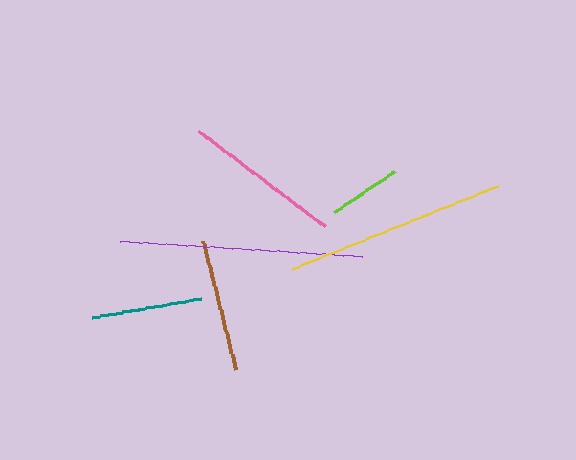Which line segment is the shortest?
The lime line is the shortest at approximately 73 pixels.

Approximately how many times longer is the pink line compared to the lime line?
The pink line is approximately 2.2 times the length of the lime line.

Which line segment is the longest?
The purple line is the longest at approximately 243 pixels.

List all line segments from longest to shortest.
From longest to shortest: purple, yellow, pink, brown, teal, lime.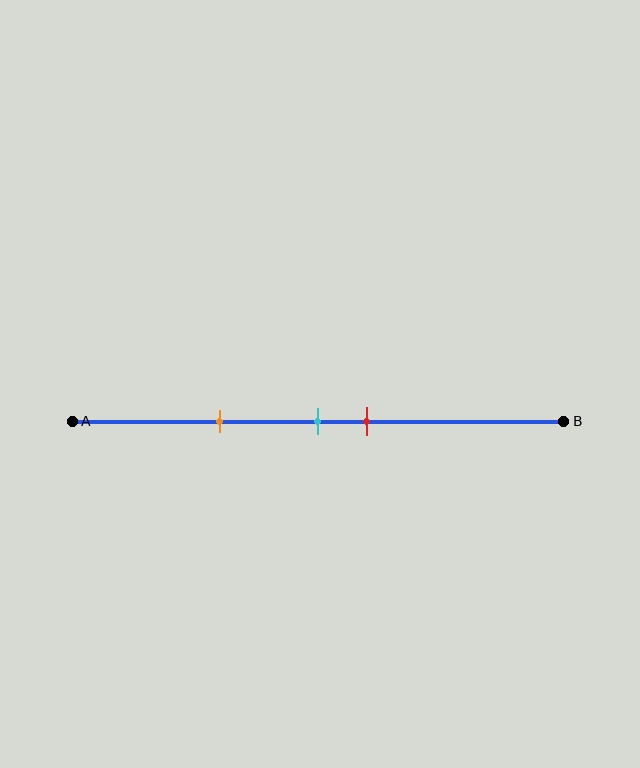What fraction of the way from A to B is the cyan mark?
The cyan mark is approximately 50% (0.5) of the way from A to B.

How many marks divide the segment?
There are 3 marks dividing the segment.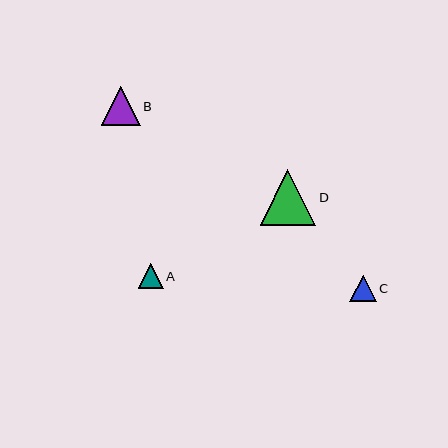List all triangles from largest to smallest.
From largest to smallest: D, B, C, A.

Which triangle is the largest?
Triangle D is the largest with a size of approximately 55 pixels.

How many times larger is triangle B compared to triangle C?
Triangle B is approximately 1.5 times the size of triangle C.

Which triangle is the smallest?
Triangle A is the smallest with a size of approximately 25 pixels.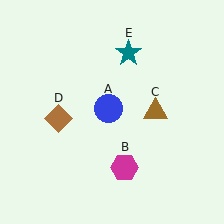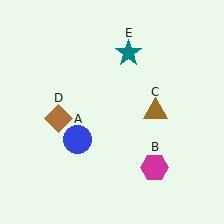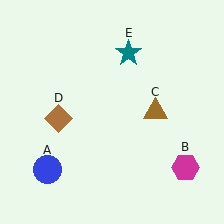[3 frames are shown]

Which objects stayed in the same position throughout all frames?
Brown triangle (object C) and brown diamond (object D) and teal star (object E) remained stationary.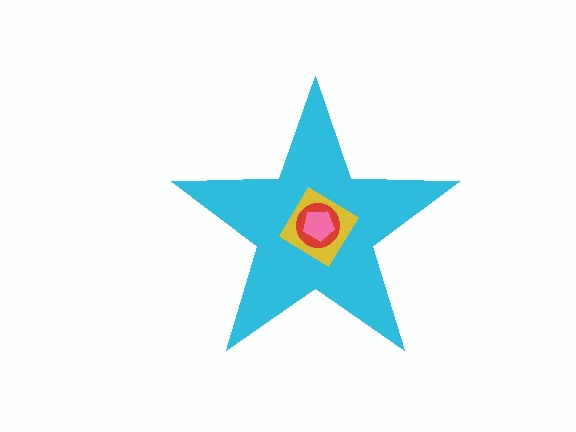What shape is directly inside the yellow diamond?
The red circle.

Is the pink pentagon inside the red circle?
Yes.